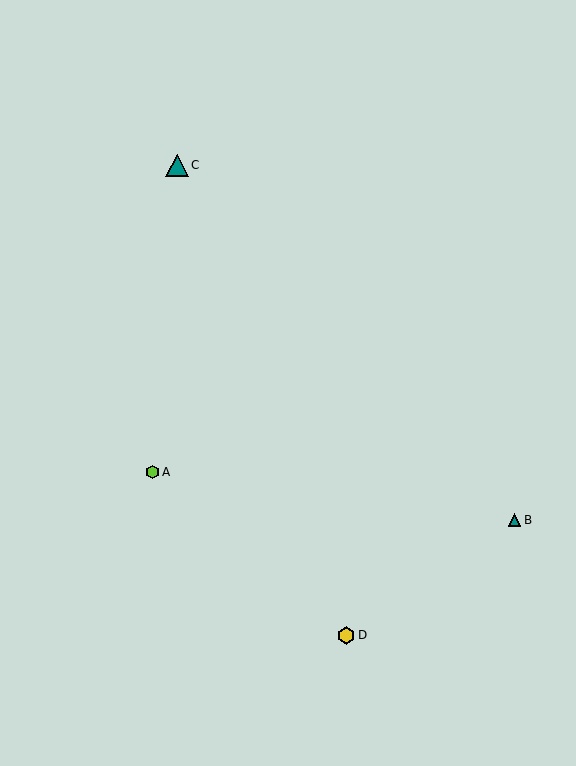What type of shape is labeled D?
Shape D is a yellow hexagon.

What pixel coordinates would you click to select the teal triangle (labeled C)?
Click at (177, 165) to select the teal triangle C.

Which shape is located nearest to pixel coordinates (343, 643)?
The yellow hexagon (labeled D) at (346, 635) is nearest to that location.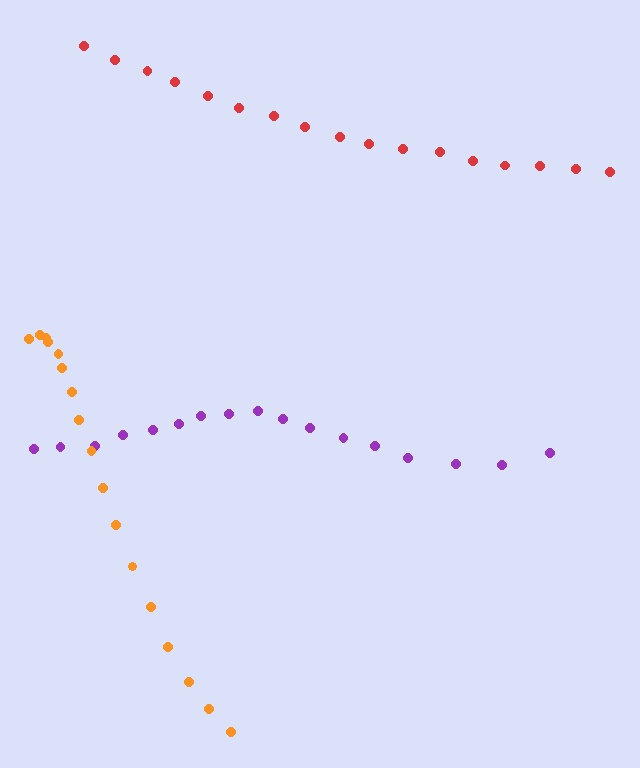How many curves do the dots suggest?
There are 3 distinct paths.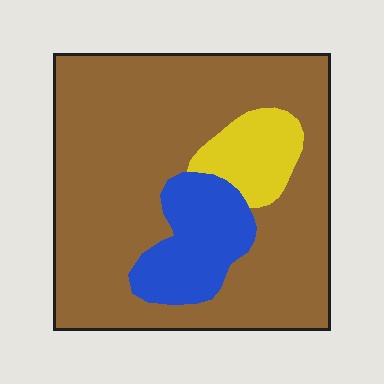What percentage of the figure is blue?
Blue takes up about one eighth (1/8) of the figure.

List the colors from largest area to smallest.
From largest to smallest: brown, blue, yellow.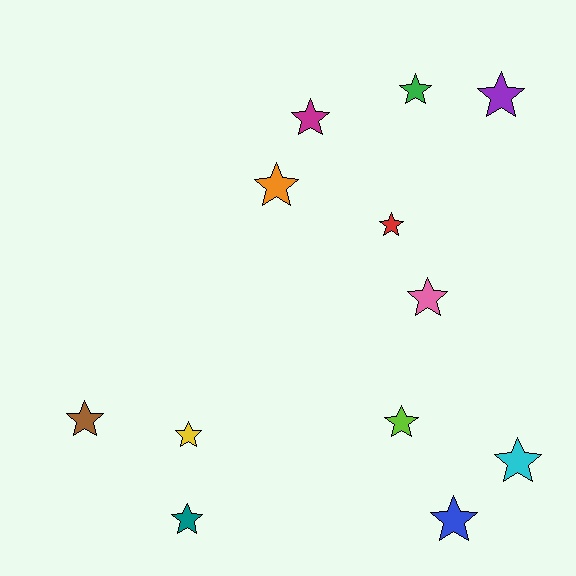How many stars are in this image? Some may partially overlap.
There are 12 stars.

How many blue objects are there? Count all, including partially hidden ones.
There is 1 blue object.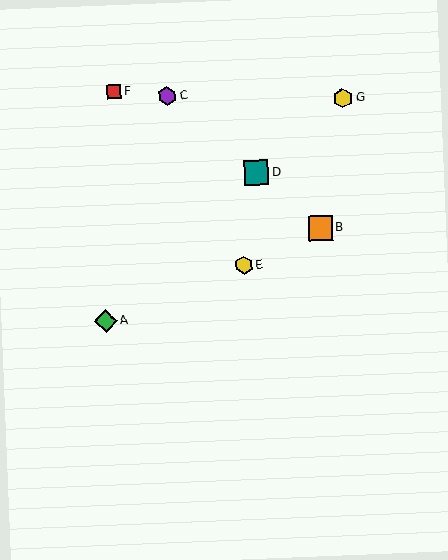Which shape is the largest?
The teal square (labeled D) is the largest.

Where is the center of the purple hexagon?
The center of the purple hexagon is at (167, 96).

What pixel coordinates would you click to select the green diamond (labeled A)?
Click at (106, 321) to select the green diamond A.